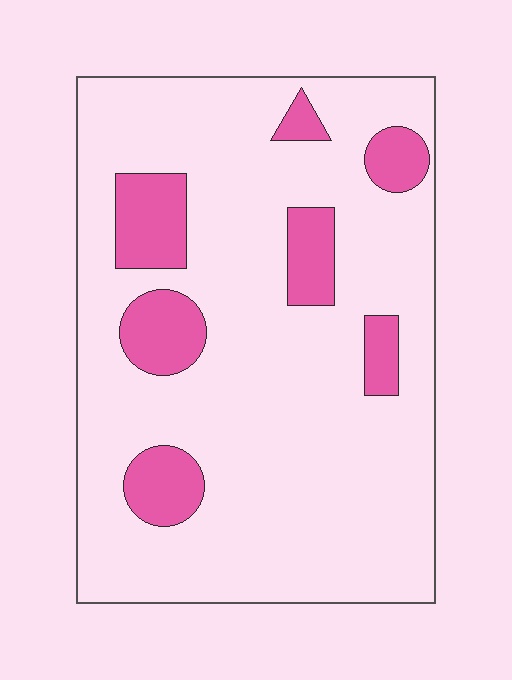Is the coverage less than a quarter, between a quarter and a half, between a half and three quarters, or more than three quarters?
Less than a quarter.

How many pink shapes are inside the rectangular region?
7.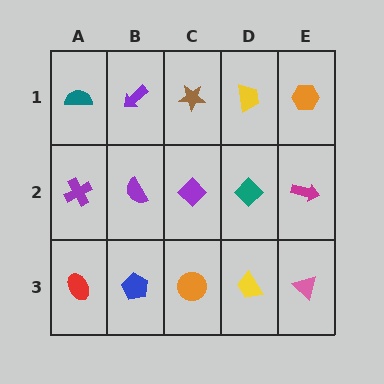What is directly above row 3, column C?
A purple diamond.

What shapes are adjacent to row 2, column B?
A purple arrow (row 1, column B), a blue pentagon (row 3, column B), a purple cross (row 2, column A), a purple diamond (row 2, column C).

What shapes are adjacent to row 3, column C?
A purple diamond (row 2, column C), a blue pentagon (row 3, column B), a yellow trapezoid (row 3, column D).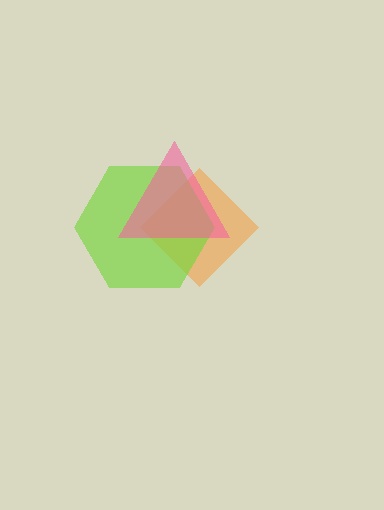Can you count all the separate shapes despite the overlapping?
Yes, there are 3 separate shapes.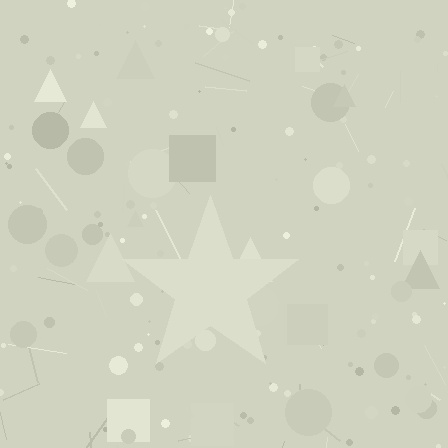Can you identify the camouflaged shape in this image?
The camouflaged shape is a star.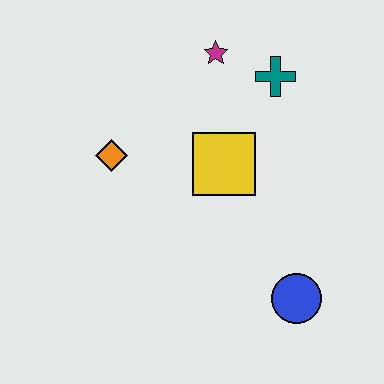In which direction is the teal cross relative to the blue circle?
The teal cross is above the blue circle.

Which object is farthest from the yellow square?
The blue circle is farthest from the yellow square.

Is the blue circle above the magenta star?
No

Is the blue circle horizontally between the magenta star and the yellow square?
No